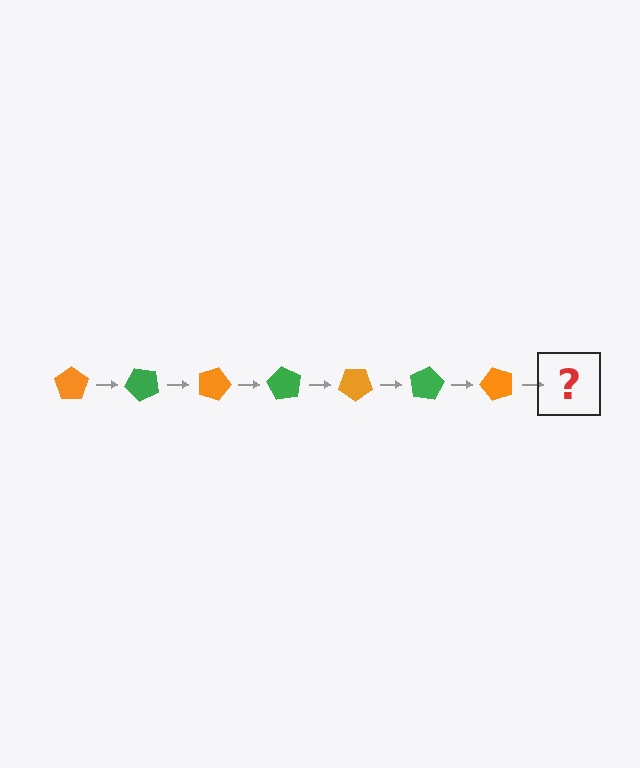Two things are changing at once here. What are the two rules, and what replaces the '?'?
The two rules are that it rotates 45 degrees each step and the color cycles through orange and green. The '?' should be a green pentagon, rotated 315 degrees from the start.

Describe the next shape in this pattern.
It should be a green pentagon, rotated 315 degrees from the start.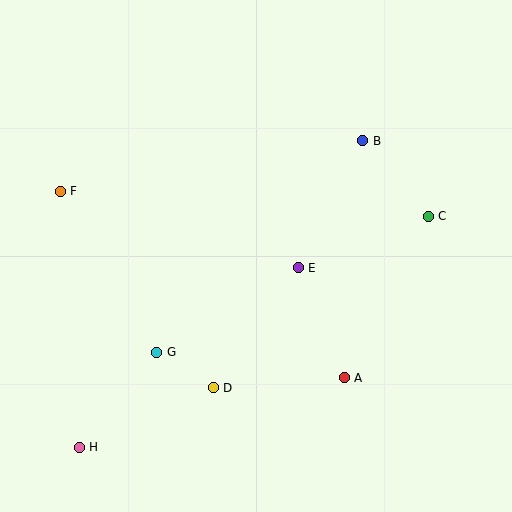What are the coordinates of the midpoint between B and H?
The midpoint between B and H is at (221, 294).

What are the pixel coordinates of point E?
Point E is at (298, 268).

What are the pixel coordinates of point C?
Point C is at (428, 216).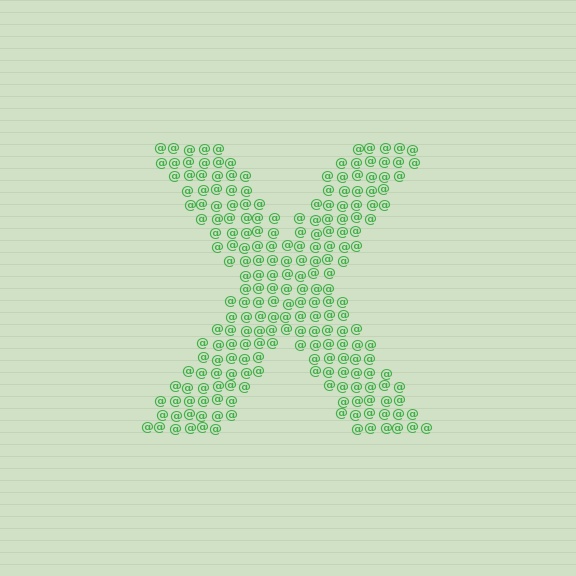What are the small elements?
The small elements are at signs.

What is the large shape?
The large shape is the letter X.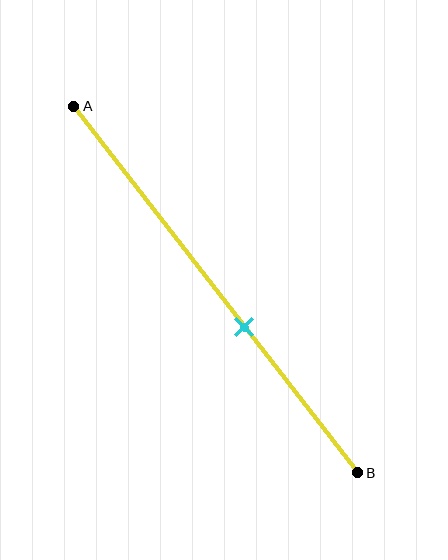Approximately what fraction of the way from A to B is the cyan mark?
The cyan mark is approximately 60% of the way from A to B.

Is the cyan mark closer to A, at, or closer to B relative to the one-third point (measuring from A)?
The cyan mark is closer to point B than the one-third point of segment AB.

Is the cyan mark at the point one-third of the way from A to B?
No, the mark is at about 60% from A, not at the 33% one-third point.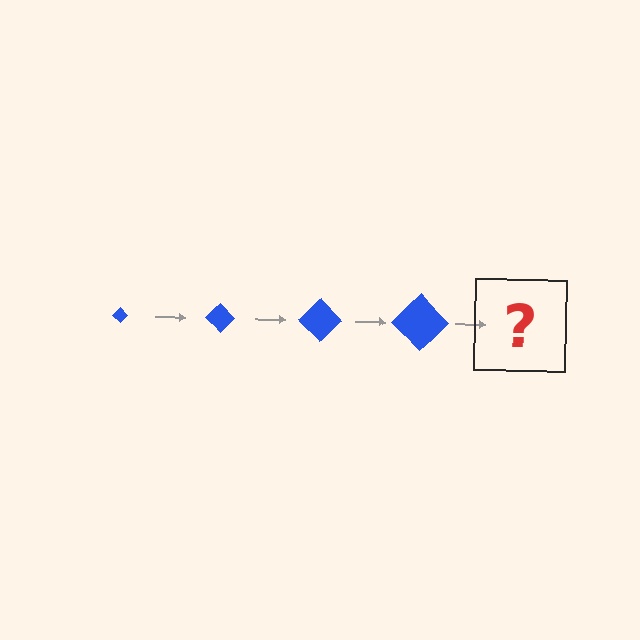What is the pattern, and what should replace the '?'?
The pattern is that the diamond gets progressively larger each step. The '?' should be a blue diamond, larger than the previous one.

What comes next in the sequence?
The next element should be a blue diamond, larger than the previous one.